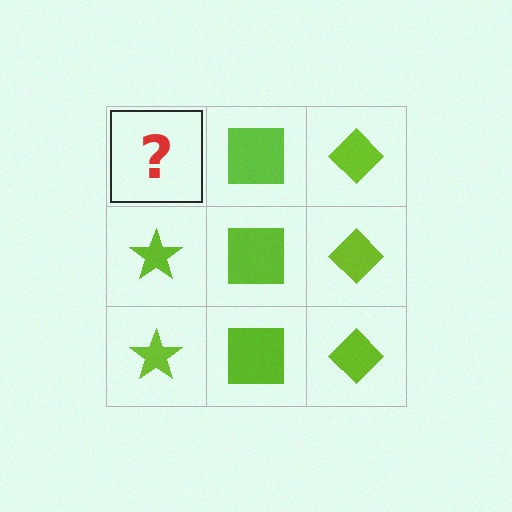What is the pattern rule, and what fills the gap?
The rule is that each column has a consistent shape. The gap should be filled with a lime star.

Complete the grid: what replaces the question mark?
The question mark should be replaced with a lime star.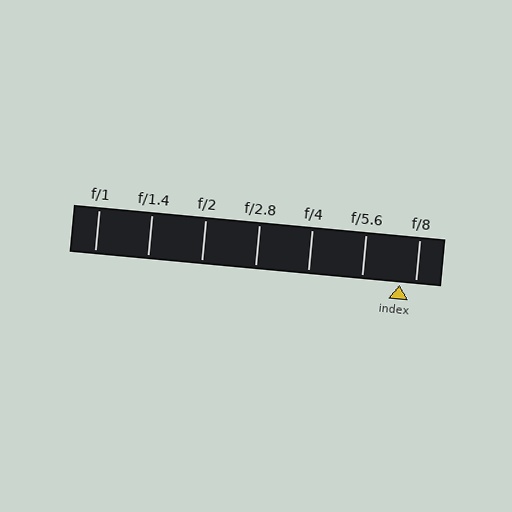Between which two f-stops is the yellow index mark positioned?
The index mark is between f/5.6 and f/8.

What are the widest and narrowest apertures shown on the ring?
The widest aperture shown is f/1 and the narrowest is f/8.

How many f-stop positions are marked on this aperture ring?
There are 7 f-stop positions marked.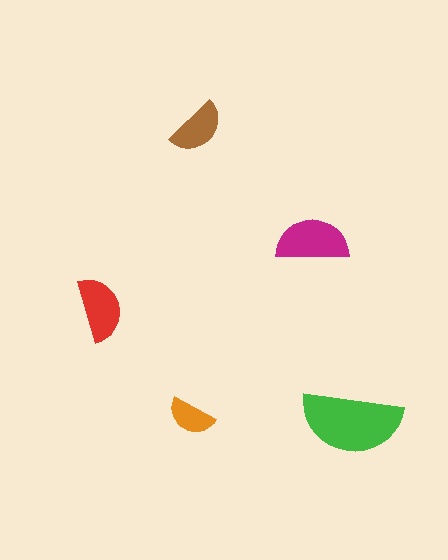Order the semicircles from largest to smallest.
the green one, the magenta one, the red one, the brown one, the orange one.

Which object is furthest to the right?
The green semicircle is rightmost.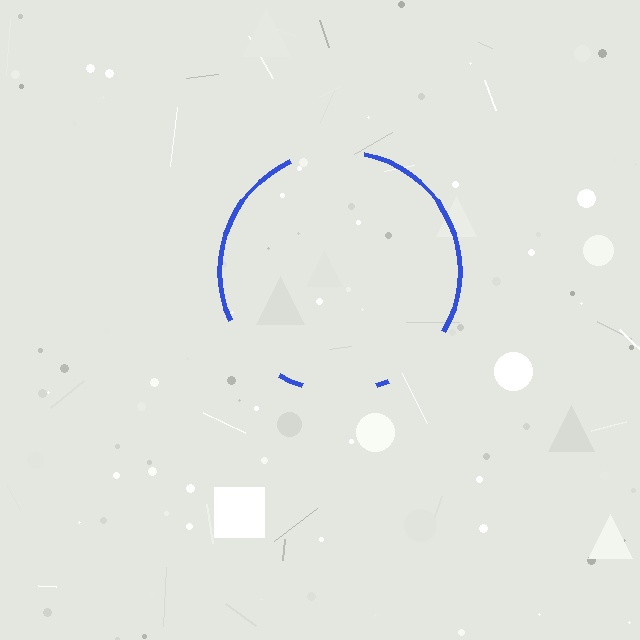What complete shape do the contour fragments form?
The contour fragments form a circle.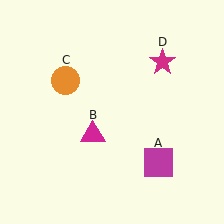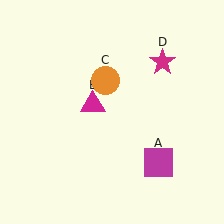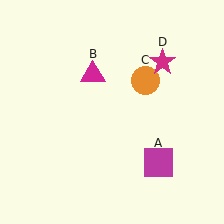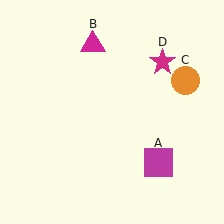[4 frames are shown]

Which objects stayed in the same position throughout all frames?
Magenta square (object A) and magenta star (object D) remained stationary.